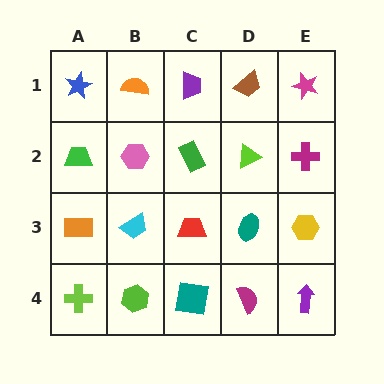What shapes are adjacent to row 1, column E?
A magenta cross (row 2, column E), a brown trapezoid (row 1, column D).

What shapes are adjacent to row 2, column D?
A brown trapezoid (row 1, column D), a teal ellipse (row 3, column D), a green rectangle (row 2, column C), a magenta cross (row 2, column E).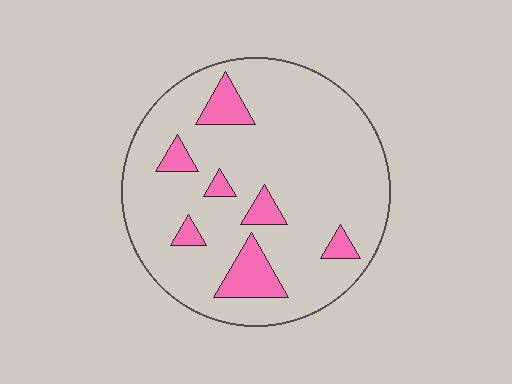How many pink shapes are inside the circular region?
7.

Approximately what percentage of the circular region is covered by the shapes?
Approximately 15%.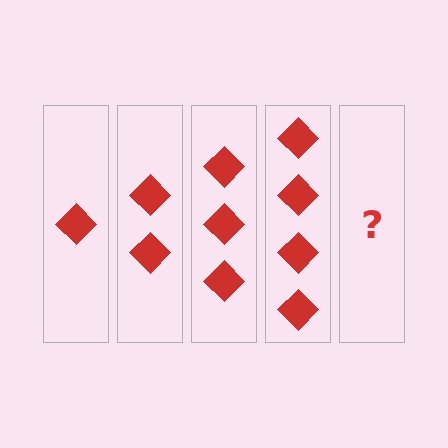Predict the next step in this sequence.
The next step is 5 diamonds.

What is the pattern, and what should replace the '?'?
The pattern is that each step adds one more diamond. The '?' should be 5 diamonds.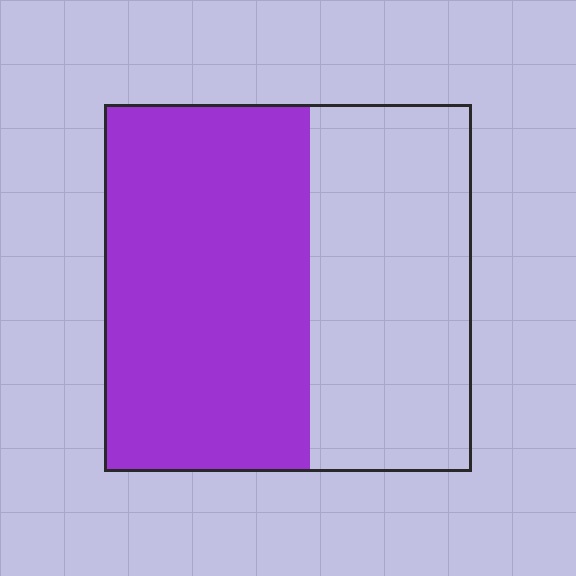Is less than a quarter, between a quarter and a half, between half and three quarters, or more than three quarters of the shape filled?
Between half and three quarters.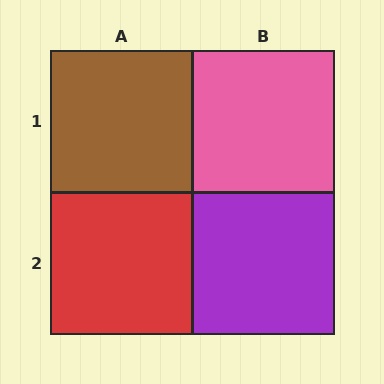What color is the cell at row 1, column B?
Pink.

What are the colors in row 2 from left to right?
Red, purple.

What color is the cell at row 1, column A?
Brown.